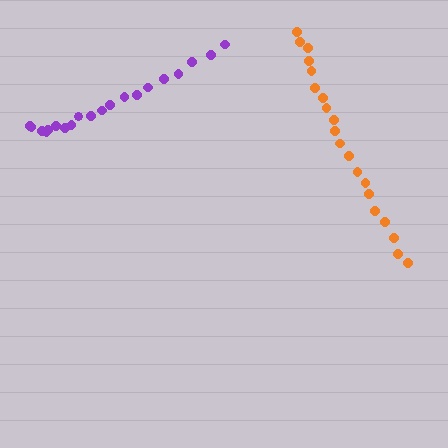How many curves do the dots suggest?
There are 2 distinct paths.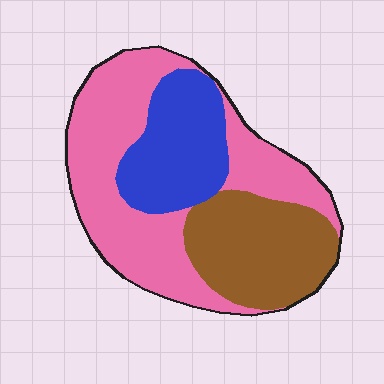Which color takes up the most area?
Pink, at roughly 50%.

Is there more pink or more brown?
Pink.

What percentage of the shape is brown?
Brown takes up between a sixth and a third of the shape.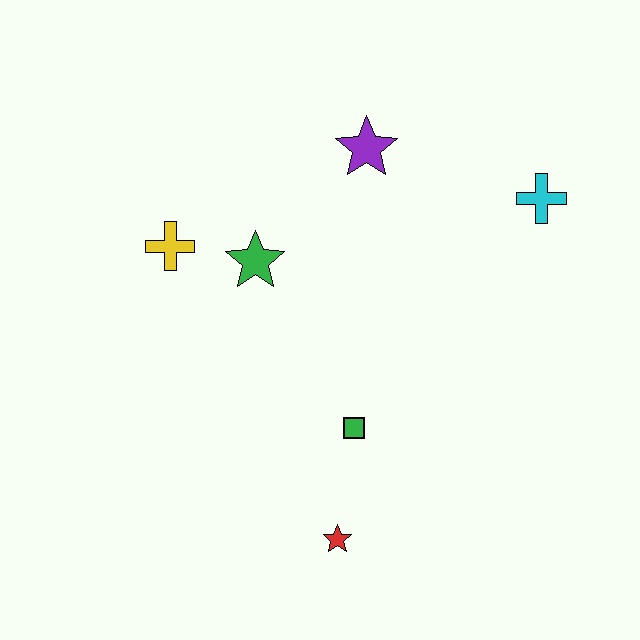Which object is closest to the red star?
The green square is closest to the red star.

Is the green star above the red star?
Yes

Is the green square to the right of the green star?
Yes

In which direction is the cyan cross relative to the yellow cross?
The cyan cross is to the right of the yellow cross.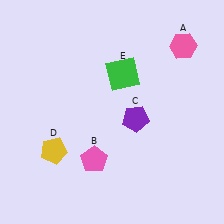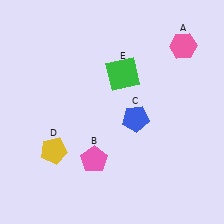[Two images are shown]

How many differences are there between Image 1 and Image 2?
There is 1 difference between the two images.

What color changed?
The pentagon (C) changed from purple in Image 1 to blue in Image 2.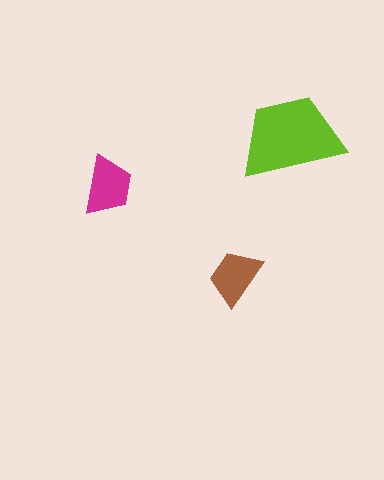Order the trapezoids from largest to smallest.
the lime one, the magenta one, the brown one.